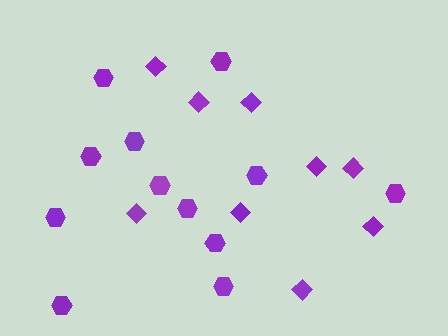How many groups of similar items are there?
There are 2 groups: one group of diamonds (9) and one group of hexagons (12).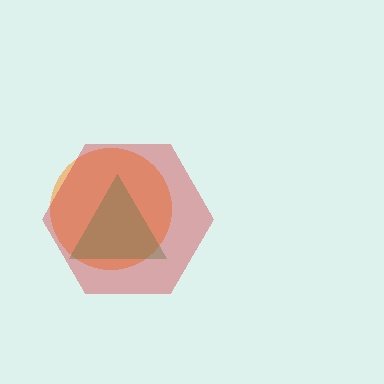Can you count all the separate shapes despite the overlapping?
Yes, there are 3 separate shapes.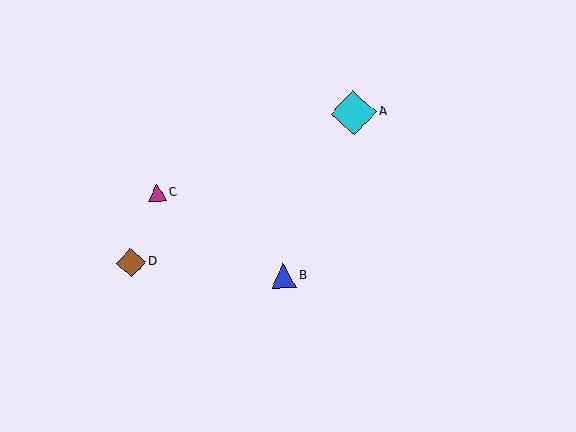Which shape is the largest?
The cyan diamond (labeled A) is the largest.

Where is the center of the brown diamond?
The center of the brown diamond is at (131, 263).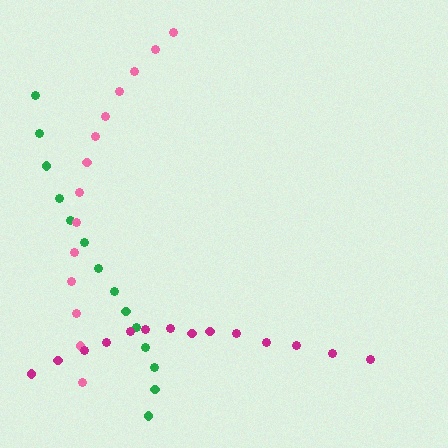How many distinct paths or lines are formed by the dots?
There are 3 distinct paths.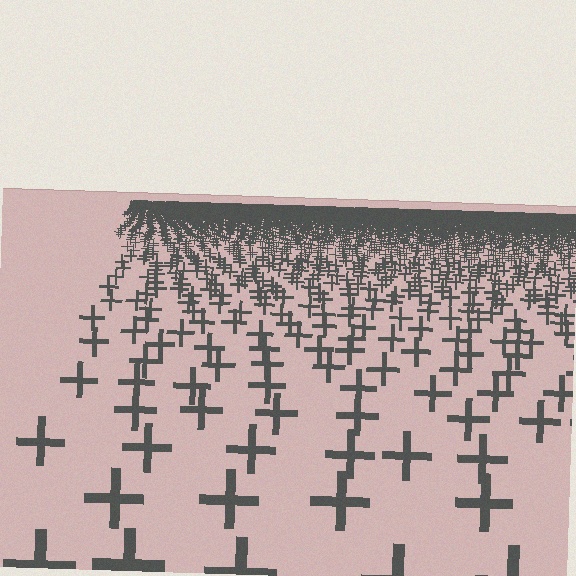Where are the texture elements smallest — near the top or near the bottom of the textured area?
Near the top.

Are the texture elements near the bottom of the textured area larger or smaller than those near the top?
Larger. Near the bottom, elements are closer to the viewer and appear at a bigger on-screen size.